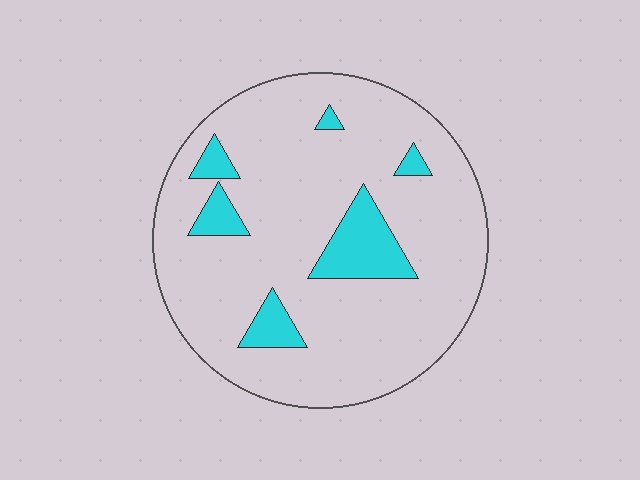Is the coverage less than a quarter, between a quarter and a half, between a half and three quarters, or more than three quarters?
Less than a quarter.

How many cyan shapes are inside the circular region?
6.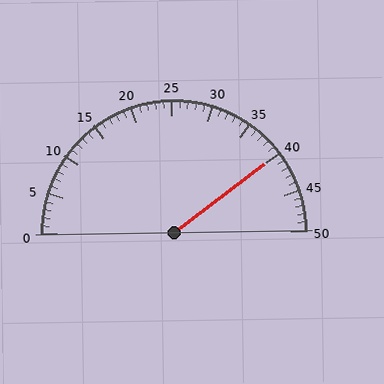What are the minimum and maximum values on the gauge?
The gauge ranges from 0 to 50.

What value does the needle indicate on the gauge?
The needle indicates approximately 40.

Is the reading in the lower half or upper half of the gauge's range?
The reading is in the upper half of the range (0 to 50).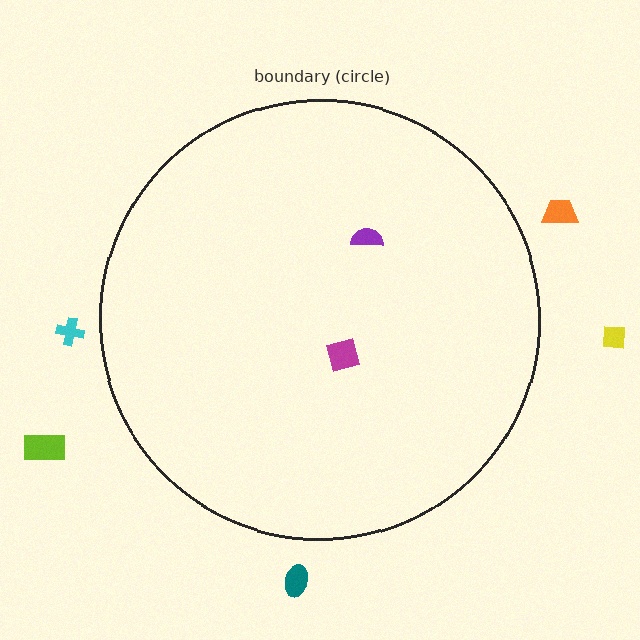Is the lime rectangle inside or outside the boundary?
Outside.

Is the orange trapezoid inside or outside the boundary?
Outside.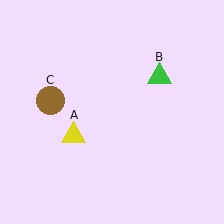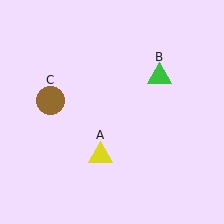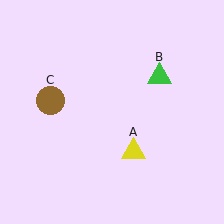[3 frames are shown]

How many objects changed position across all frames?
1 object changed position: yellow triangle (object A).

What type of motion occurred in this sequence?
The yellow triangle (object A) rotated counterclockwise around the center of the scene.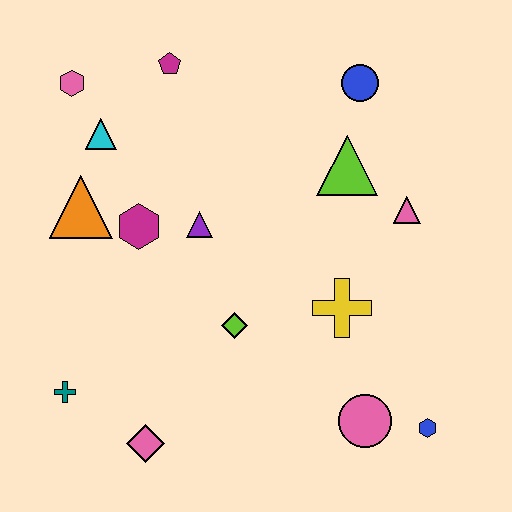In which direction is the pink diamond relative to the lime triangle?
The pink diamond is below the lime triangle.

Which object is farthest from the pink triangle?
The teal cross is farthest from the pink triangle.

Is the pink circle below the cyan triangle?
Yes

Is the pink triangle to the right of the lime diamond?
Yes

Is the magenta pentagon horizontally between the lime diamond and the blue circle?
No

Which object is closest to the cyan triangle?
The pink hexagon is closest to the cyan triangle.